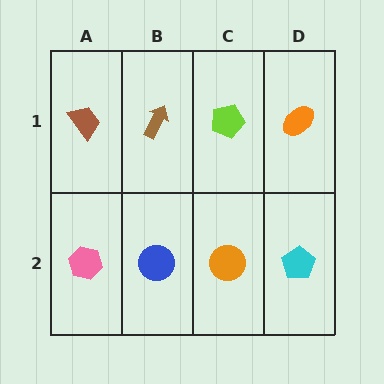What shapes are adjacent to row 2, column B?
A brown arrow (row 1, column B), a pink hexagon (row 2, column A), an orange circle (row 2, column C).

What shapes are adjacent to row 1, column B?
A blue circle (row 2, column B), a brown trapezoid (row 1, column A), a lime pentagon (row 1, column C).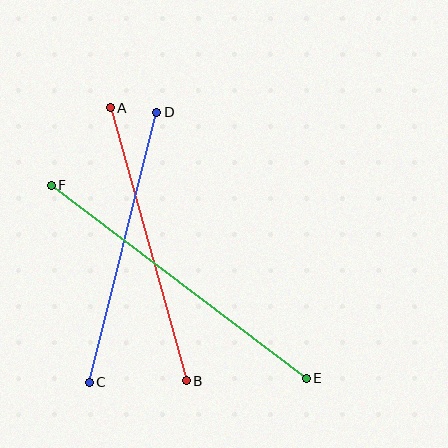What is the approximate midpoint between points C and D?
The midpoint is at approximately (123, 247) pixels.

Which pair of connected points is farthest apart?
Points E and F are farthest apart.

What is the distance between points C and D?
The distance is approximately 278 pixels.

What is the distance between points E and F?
The distance is approximately 320 pixels.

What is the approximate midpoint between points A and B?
The midpoint is at approximately (148, 244) pixels.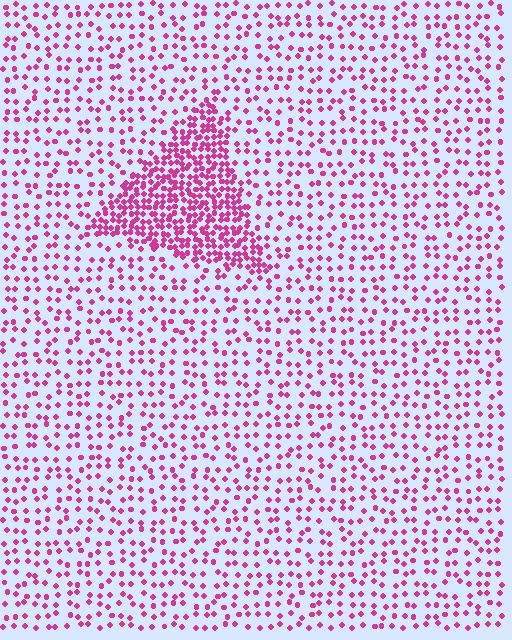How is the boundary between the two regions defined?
The boundary is defined by a change in element density (approximately 2.7x ratio). All elements are the same color, size, and shape.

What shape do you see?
I see a triangle.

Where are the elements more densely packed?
The elements are more densely packed inside the triangle boundary.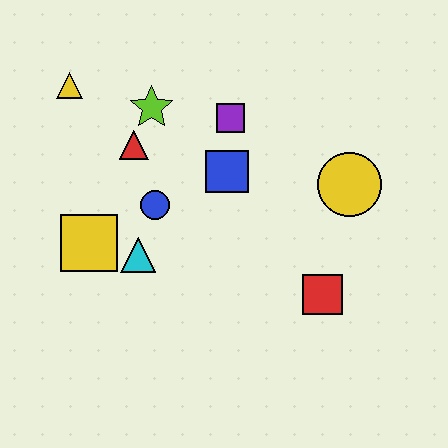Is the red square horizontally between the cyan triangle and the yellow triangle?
No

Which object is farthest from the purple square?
The red square is farthest from the purple square.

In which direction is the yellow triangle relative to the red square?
The yellow triangle is to the left of the red square.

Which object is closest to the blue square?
The purple square is closest to the blue square.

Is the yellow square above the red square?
Yes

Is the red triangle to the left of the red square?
Yes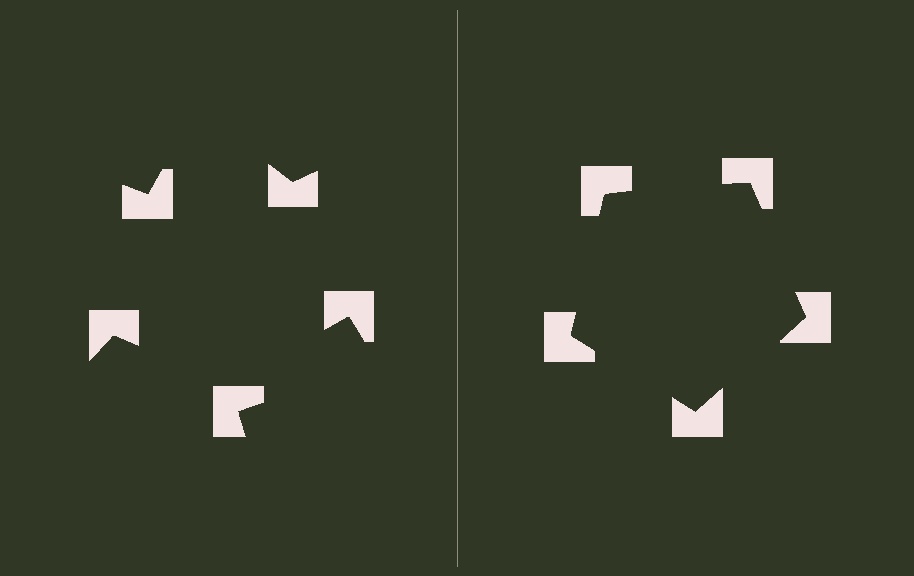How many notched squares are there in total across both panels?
10 — 5 on each side.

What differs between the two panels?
The notched squares are positioned identically on both sides; only the wedge orientations differ. On the right they align to a pentagon; on the left they are misaligned.